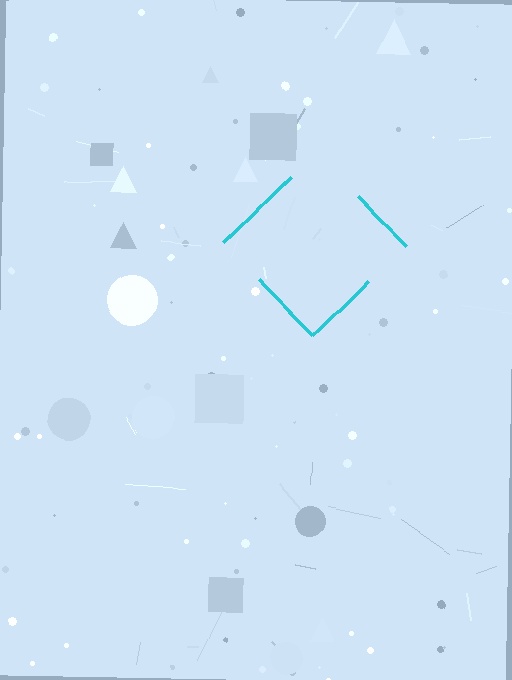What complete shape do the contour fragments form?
The contour fragments form a diamond.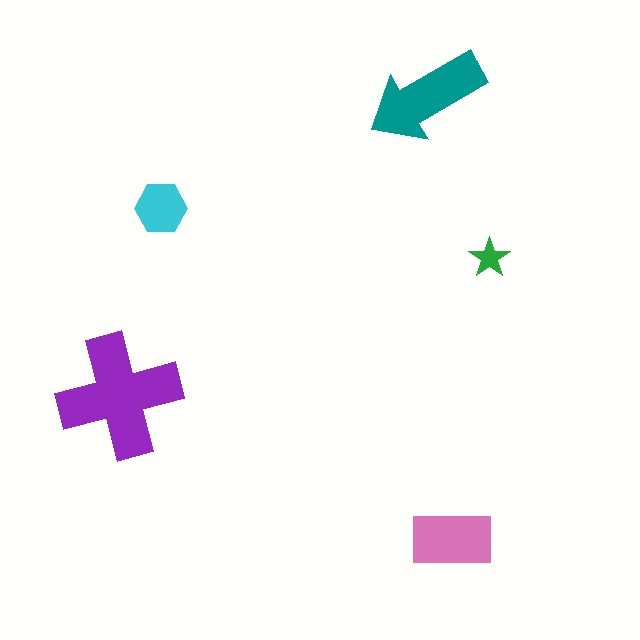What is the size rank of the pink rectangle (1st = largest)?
3rd.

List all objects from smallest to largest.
The green star, the cyan hexagon, the pink rectangle, the teal arrow, the purple cross.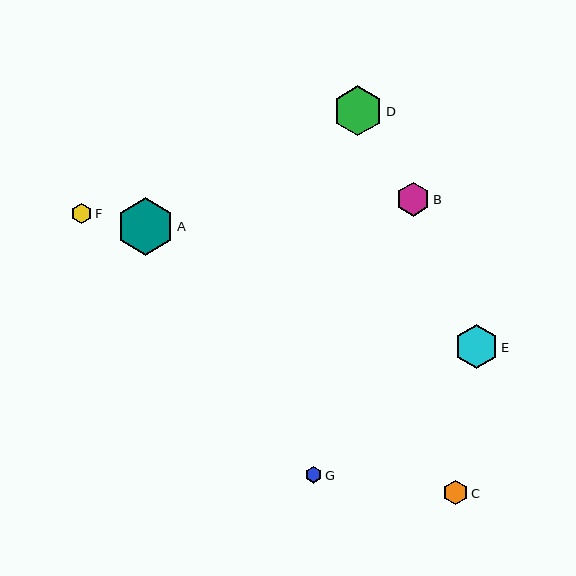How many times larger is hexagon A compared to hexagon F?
Hexagon A is approximately 2.8 times the size of hexagon F.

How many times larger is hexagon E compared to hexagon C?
Hexagon E is approximately 1.8 times the size of hexagon C.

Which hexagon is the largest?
Hexagon A is the largest with a size of approximately 57 pixels.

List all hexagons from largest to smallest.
From largest to smallest: A, D, E, B, C, F, G.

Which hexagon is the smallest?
Hexagon G is the smallest with a size of approximately 17 pixels.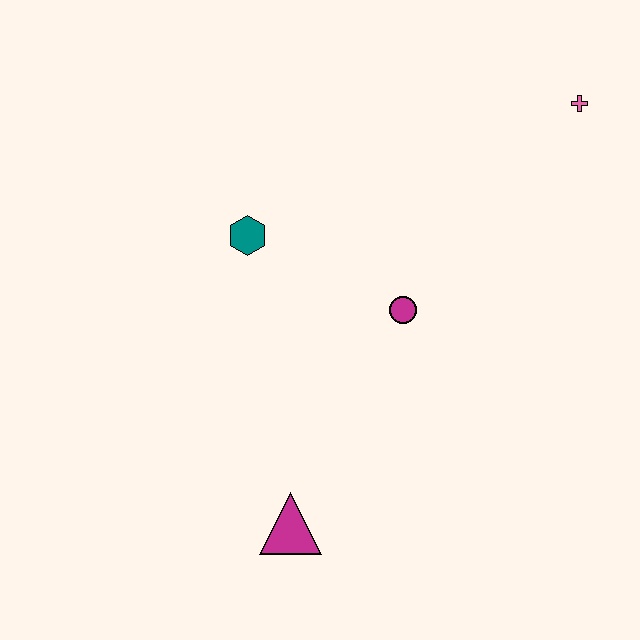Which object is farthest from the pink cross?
The magenta triangle is farthest from the pink cross.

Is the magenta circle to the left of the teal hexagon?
No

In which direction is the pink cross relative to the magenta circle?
The pink cross is above the magenta circle.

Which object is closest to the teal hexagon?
The magenta circle is closest to the teal hexagon.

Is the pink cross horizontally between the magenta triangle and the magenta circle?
No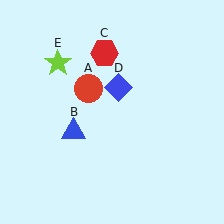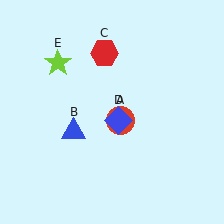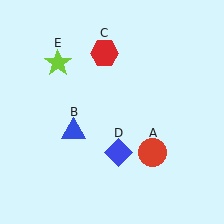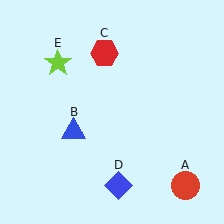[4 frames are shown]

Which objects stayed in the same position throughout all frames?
Blue triangle (object B) and red hexagon (object C) and lime star (object E) remained stationary.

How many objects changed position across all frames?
2 objects changed position: red circle (object A), blue diamond (object D).